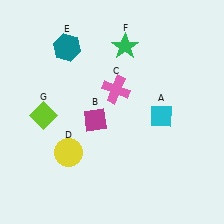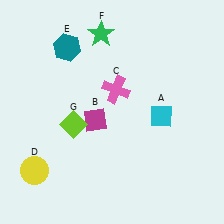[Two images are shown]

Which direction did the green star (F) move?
The green star (F) moved left.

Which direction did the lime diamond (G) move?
The lime diamond (G) moved right.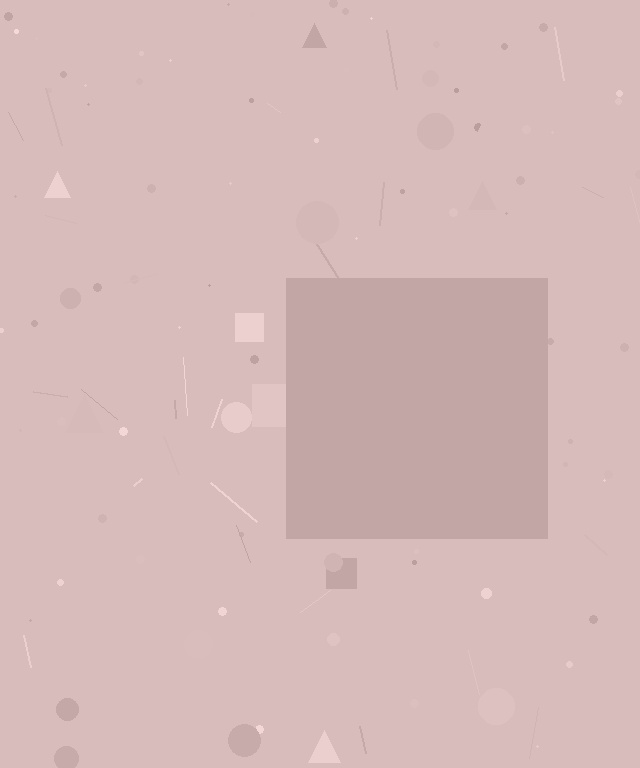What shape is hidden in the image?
A square is hidden in the image.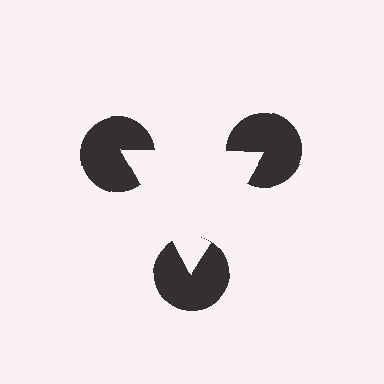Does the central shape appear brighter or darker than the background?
It typically appears slightly brighter than the background, even though no actual brightness change is drawn.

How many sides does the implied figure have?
3 sides.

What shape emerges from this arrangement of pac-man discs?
An illusory triangle — its edges are inferred from the aligned wedge cuts in the pac-man discs, not physically drawn.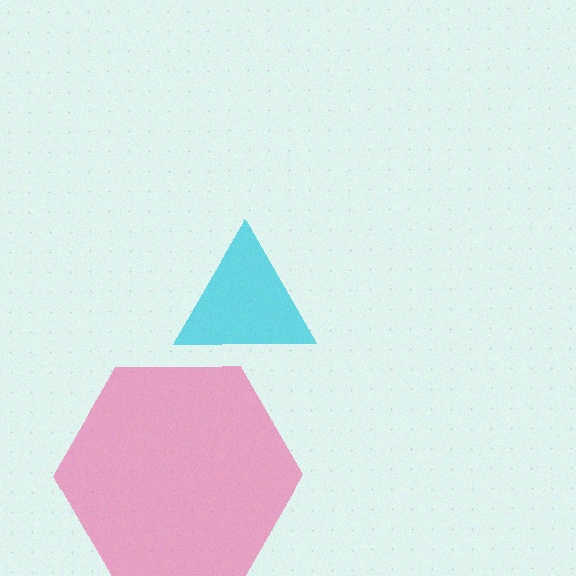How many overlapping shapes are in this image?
There are 2 overlapping shapes in the image.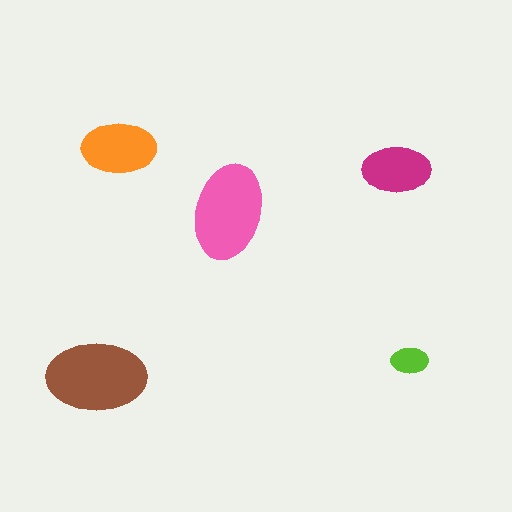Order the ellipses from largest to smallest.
the brown one, the pink one, the orange one, the magenta one, the lime one.